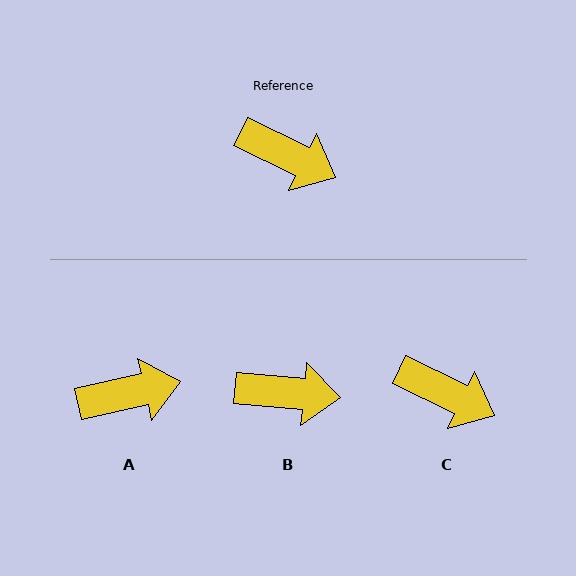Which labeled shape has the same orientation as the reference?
C.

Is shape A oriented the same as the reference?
No, it is off by about 38 degrees.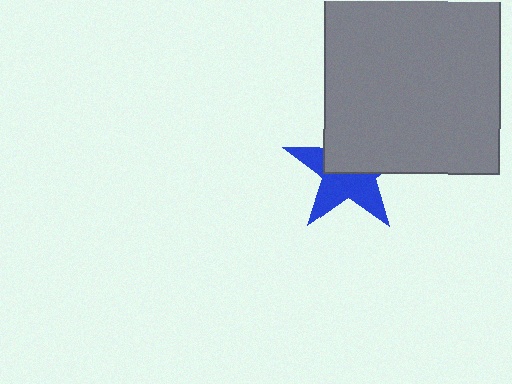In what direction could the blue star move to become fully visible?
The blue star could move down. That would shift it out from behind the gray square entirely.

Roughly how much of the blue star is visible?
About half of it is visible (roughly 51%).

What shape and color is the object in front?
The object in front is a gray square.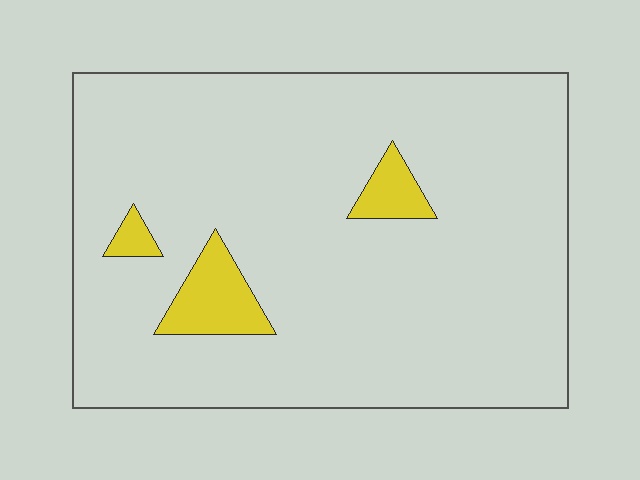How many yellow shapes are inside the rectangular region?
3.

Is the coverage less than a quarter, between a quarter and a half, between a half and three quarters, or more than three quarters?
Less than a quarter.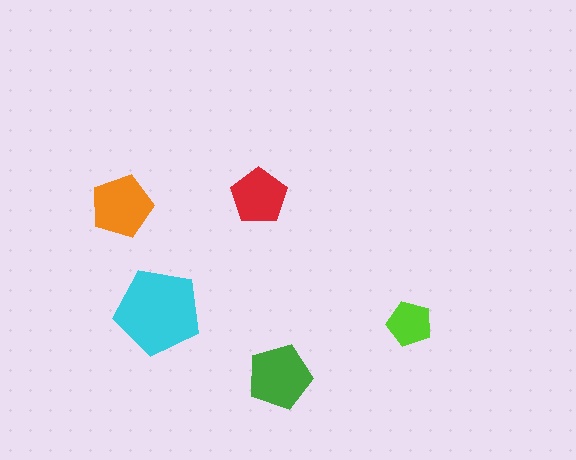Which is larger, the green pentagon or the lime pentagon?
The green one.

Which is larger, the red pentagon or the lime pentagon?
The red one.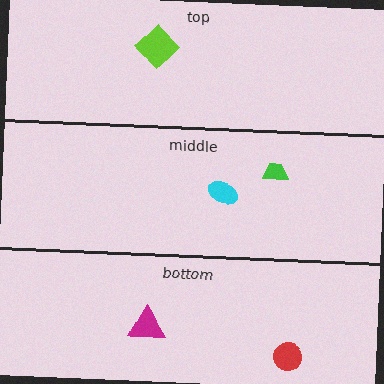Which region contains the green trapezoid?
The middle region.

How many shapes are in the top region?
1.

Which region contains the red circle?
The bottom region.